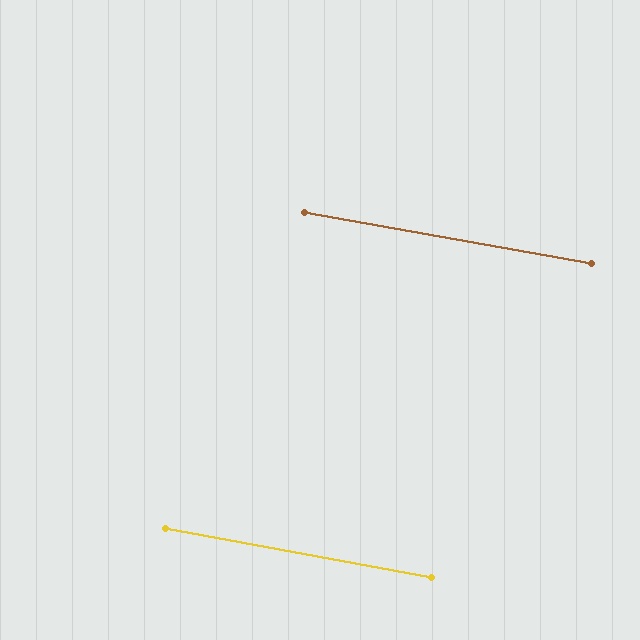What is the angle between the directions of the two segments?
Approximately 0 degrees.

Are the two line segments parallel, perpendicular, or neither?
Parallel — their directions differ by only 0.3°.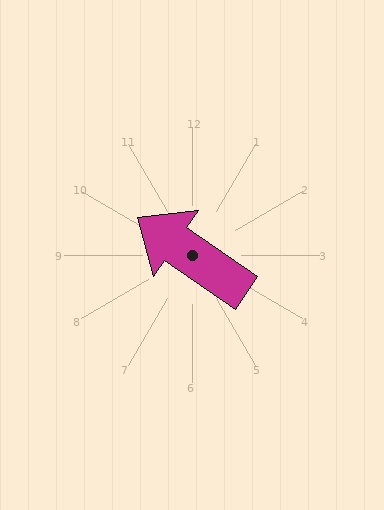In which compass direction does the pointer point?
Northwest.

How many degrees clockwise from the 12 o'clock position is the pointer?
Approximately 305 degrees.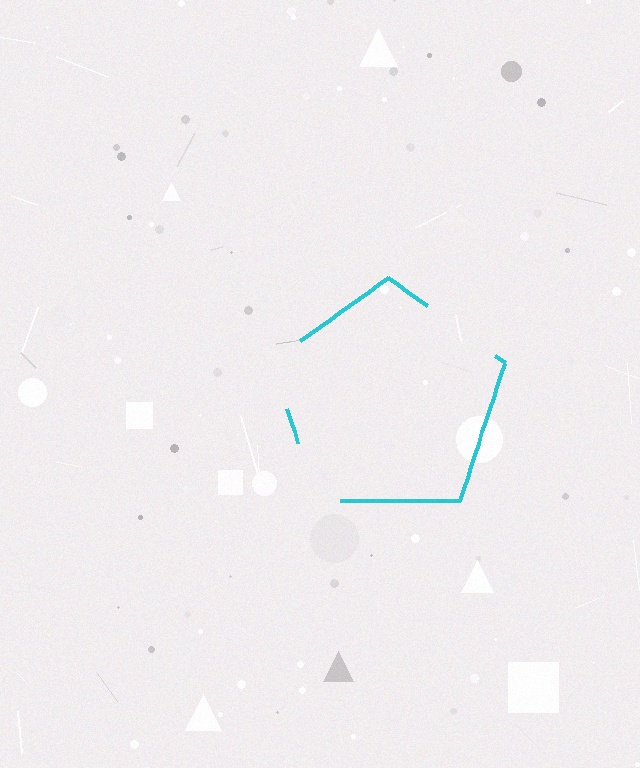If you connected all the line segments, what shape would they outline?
They would outline a pentagon.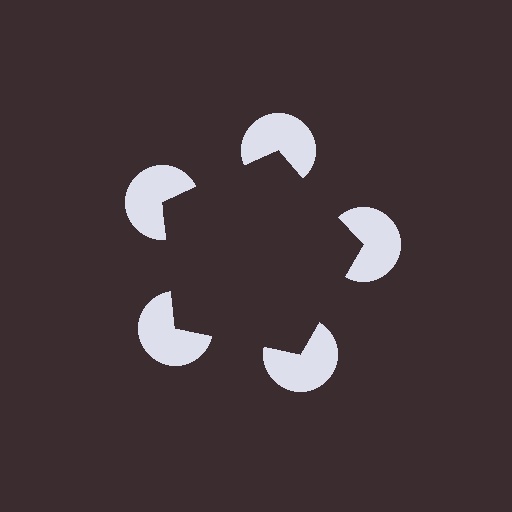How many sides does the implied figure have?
5 sides.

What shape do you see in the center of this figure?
An illusory pentagon — its edges are inferred from the aligned wedge cuts in the pac-man discs, not physically drawn.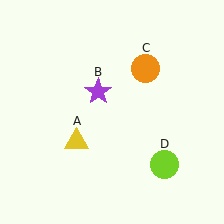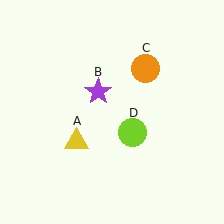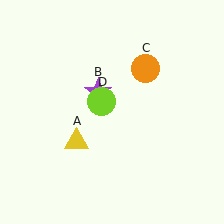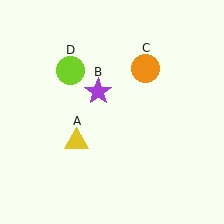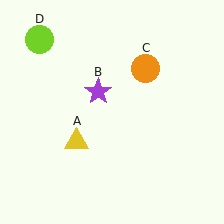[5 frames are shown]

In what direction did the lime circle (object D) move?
The lime circle (object D) moved up and to the left.